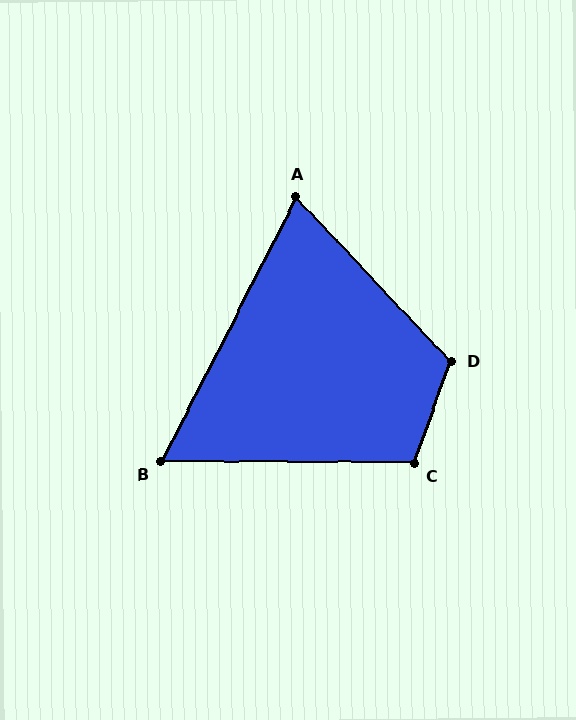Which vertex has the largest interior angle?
D, at approximately 117 degrees.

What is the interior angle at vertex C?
Approximately 110 degrees (obtuse).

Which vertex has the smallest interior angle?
B, at approximately 63 degrees.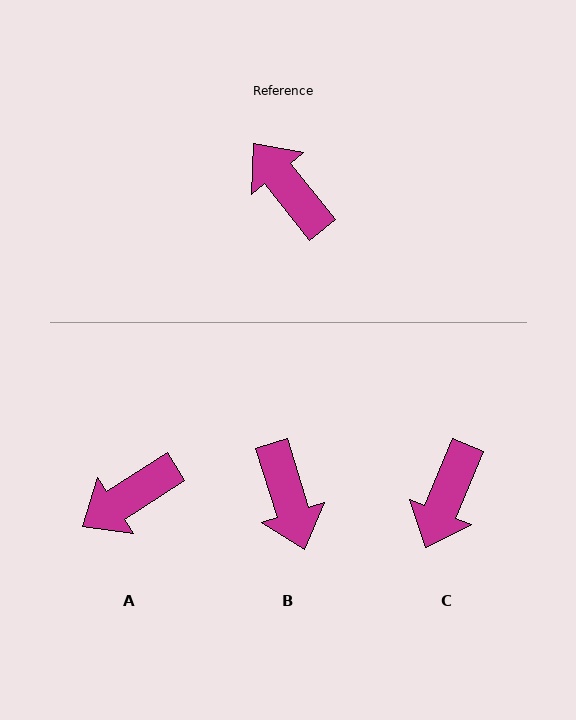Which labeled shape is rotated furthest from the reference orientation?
B, about 159 degrees away.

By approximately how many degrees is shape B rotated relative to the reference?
Approximately 159 degrees counter-clockwise.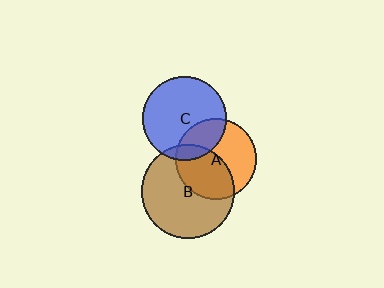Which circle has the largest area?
Circle B (brown).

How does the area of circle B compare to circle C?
Approximately 1.3 times.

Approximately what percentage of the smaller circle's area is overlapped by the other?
Approximately 25%.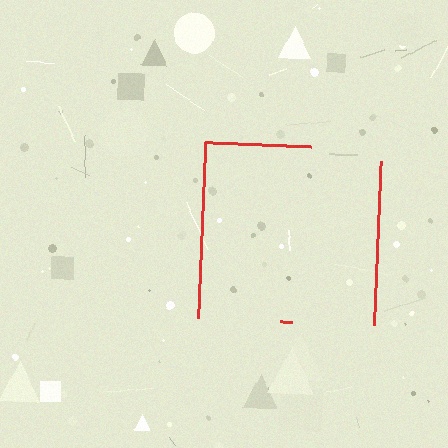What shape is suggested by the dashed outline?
The dashed outline suggests a square.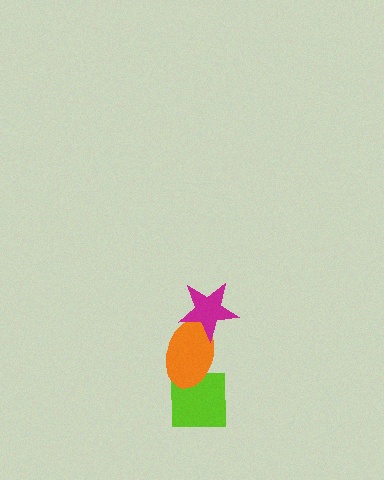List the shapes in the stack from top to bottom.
From top to bottom: the magenta star, the orange ellipse, the lime square.